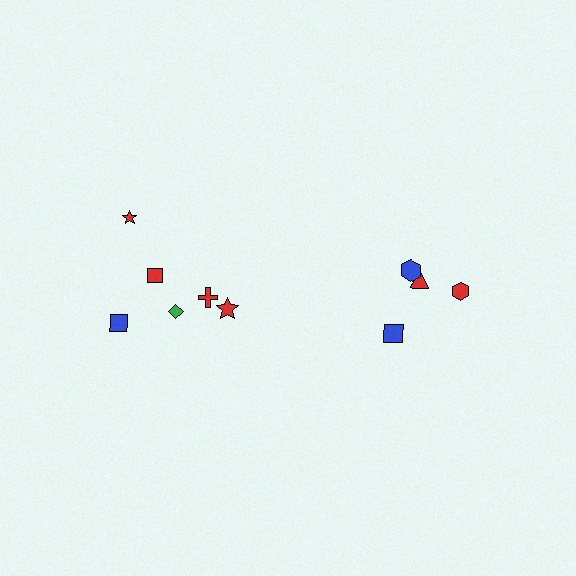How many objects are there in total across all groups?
There are 10 objects.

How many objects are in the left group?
There are 6 objects.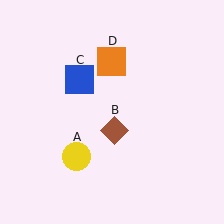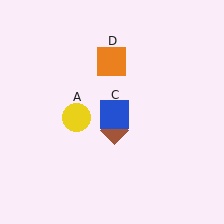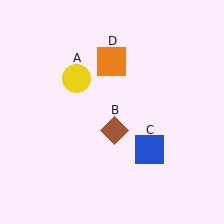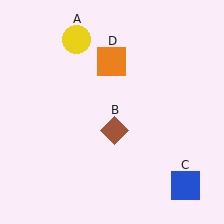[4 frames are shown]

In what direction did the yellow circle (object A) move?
The yellow circle (object A) moved up.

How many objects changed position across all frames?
2 objects changed position: yellow circle (object A), blue square (object C).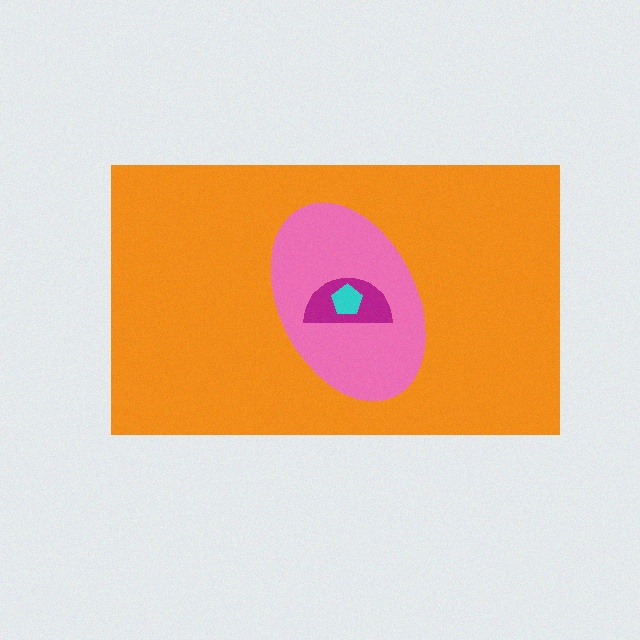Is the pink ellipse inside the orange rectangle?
Yes.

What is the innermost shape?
The cyan pentagon.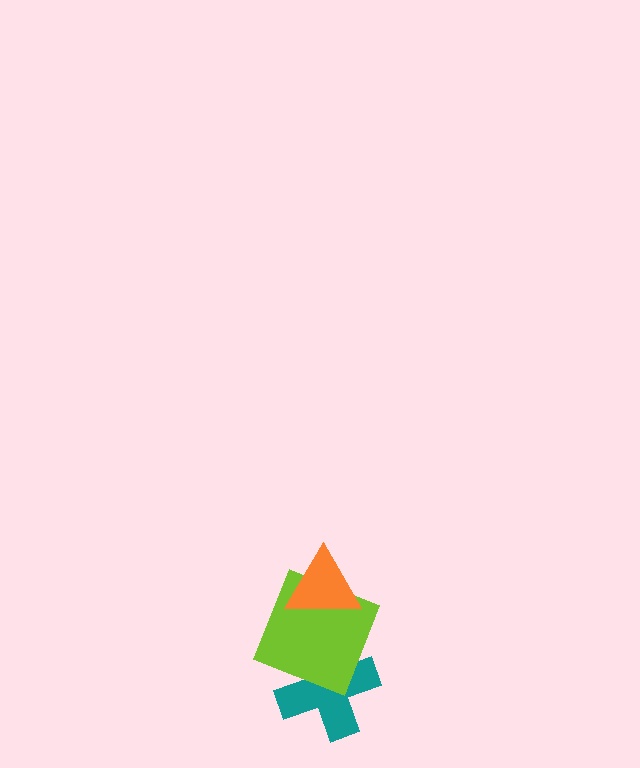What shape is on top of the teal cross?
The lime square is on top of the teal cross.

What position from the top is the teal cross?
The teal cross is 3rd from the top.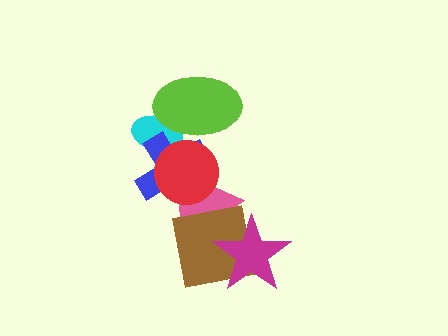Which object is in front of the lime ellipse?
The red circle is in front of the lime ellipse.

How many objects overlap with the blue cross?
4 objects overlap with the blue cross.